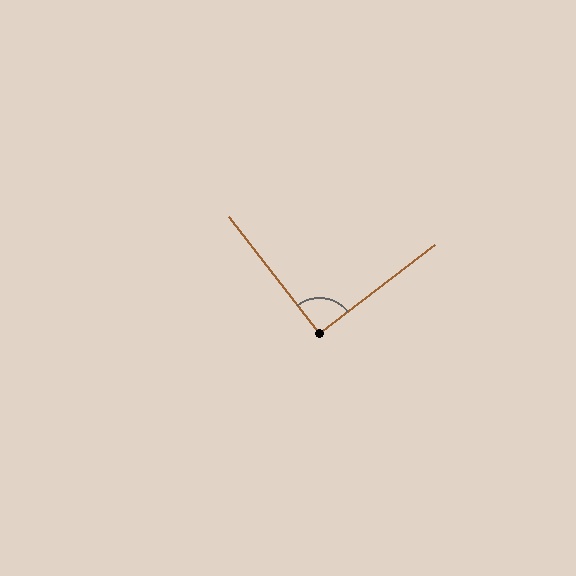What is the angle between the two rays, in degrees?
Approximately 91 degrees.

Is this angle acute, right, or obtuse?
It is approximately a right angle.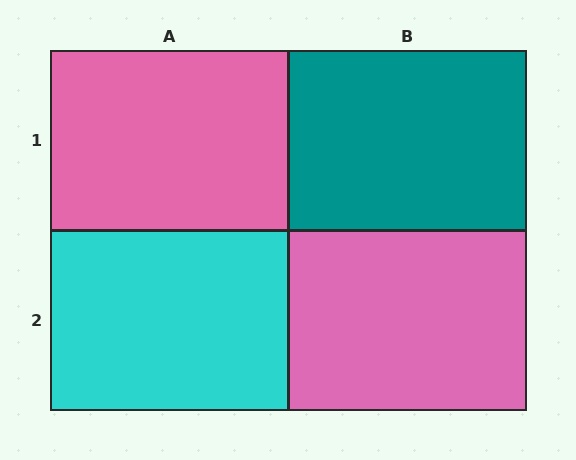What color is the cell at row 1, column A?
Pink.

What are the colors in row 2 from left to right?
Cyan, pink.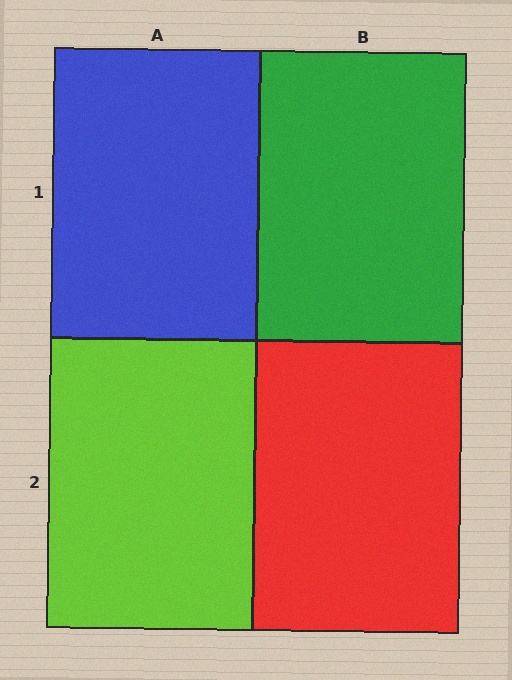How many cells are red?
1 cell is red.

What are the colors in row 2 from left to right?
Lime, red.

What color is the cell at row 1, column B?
Green.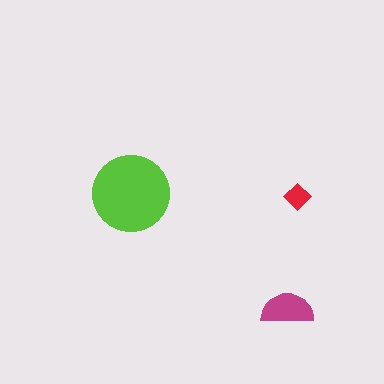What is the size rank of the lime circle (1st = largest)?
1st.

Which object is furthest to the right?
The red diamond is rightmost.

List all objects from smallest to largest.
The red diamond, the magenta semicircle, the lime circle.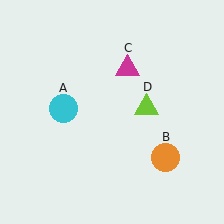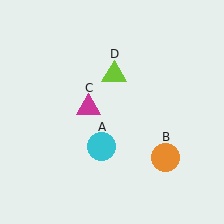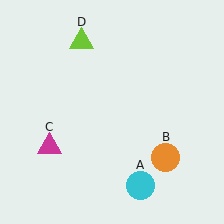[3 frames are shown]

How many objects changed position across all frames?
3 objects changed position: cyan circle (object A), magenta triangle (object C), lime triangle (object D).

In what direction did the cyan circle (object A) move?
The cyan circle (object A) moved down and to the right.